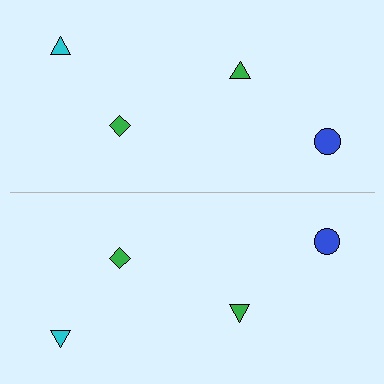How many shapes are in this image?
There are 8 shapes in this image.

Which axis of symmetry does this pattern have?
The pattern has a horizontal axis of symmetry running through the center of the image.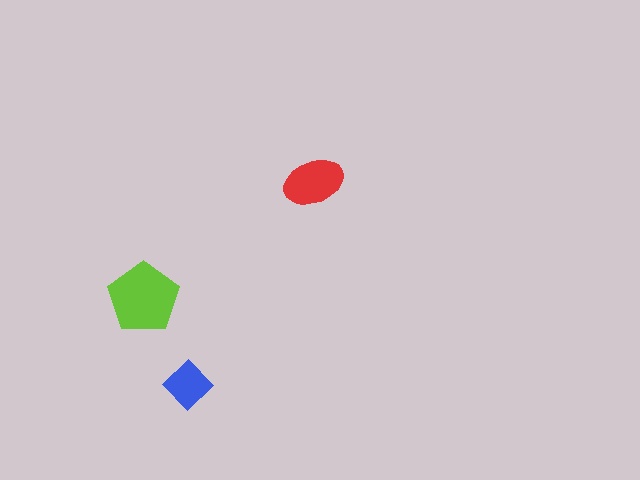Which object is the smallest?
The blue diamond.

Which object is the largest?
The lime pentagon.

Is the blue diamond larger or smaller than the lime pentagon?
Smaller.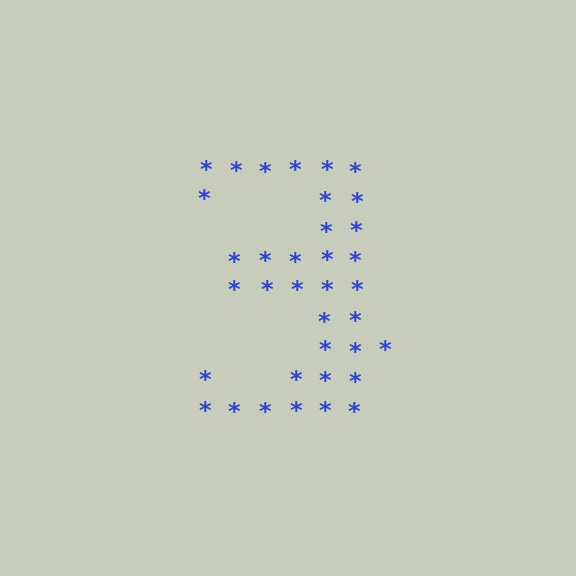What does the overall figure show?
The overall figure shows the digit 3.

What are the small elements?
The small elements are asterisks.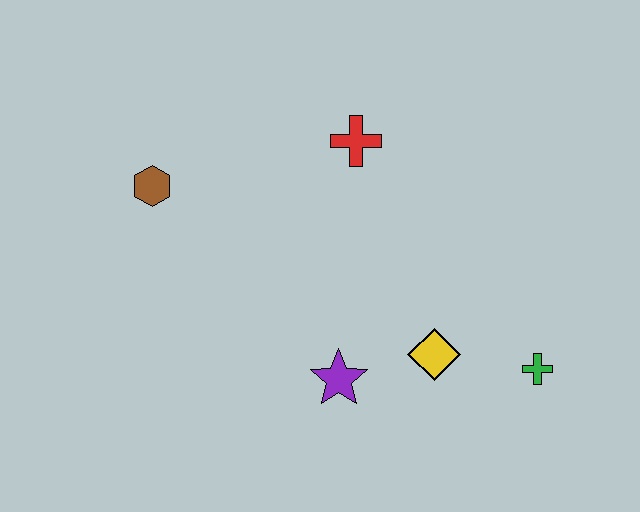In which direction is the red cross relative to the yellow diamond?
The red cross is above the yellow diamond.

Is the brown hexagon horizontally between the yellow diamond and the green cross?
No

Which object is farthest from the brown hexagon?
The green cross is farthest from the brown hexagon.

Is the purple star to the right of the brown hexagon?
Yes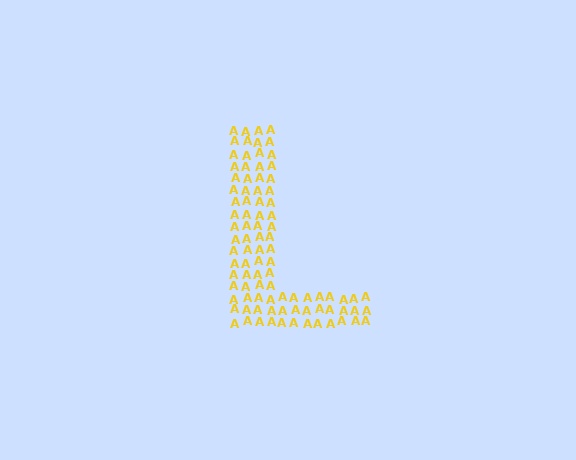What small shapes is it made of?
It is made of small letter A's.